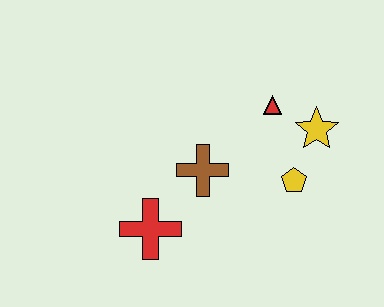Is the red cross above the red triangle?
No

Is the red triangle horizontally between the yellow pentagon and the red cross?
Yes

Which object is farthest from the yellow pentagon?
The red cross is farthest from the yellow pentagon.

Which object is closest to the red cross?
The brown cross is closest to the red cross.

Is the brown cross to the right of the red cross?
Yes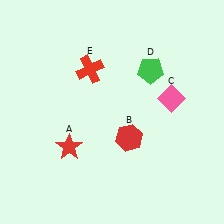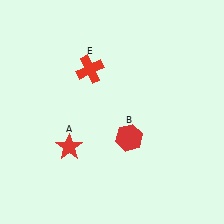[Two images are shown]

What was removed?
The pink diamond (C), the green pentagon (D) were removed in Image 2.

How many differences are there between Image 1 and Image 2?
There are 2 differences between the two images.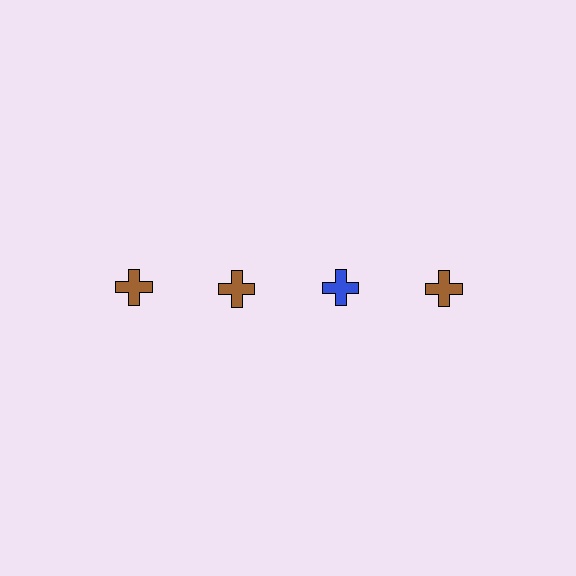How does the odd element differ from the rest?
It has a different color: blue instead of brown.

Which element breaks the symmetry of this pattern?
The blue cross in the top row, center column breaks the symmetry. All other shapes are brown crosses.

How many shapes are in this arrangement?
There are 4 shapes arranged in a grid pattern.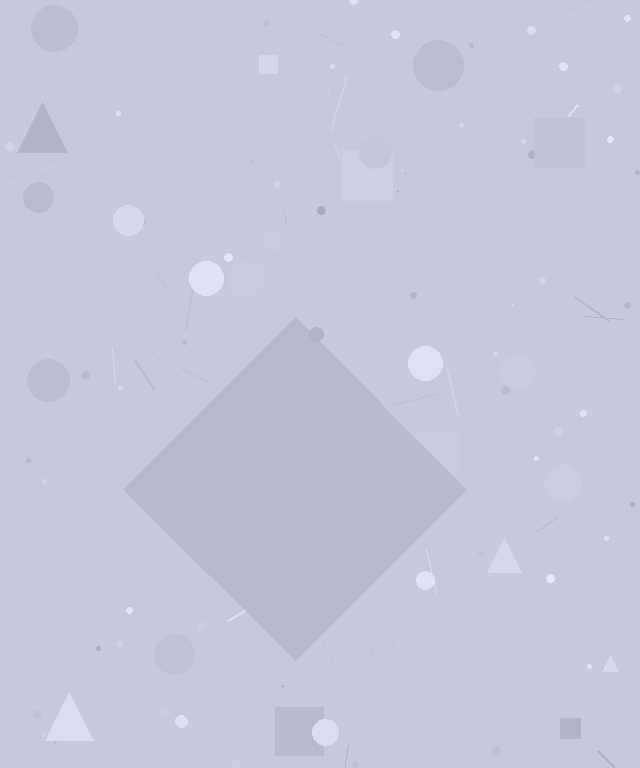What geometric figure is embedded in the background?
A diamond is embedded in the background.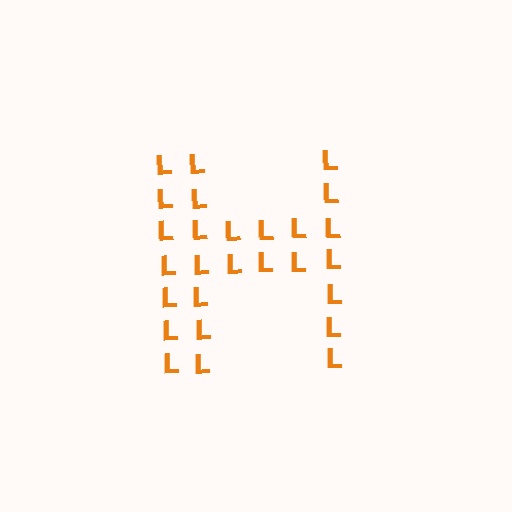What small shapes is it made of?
It is made of small letter L's.